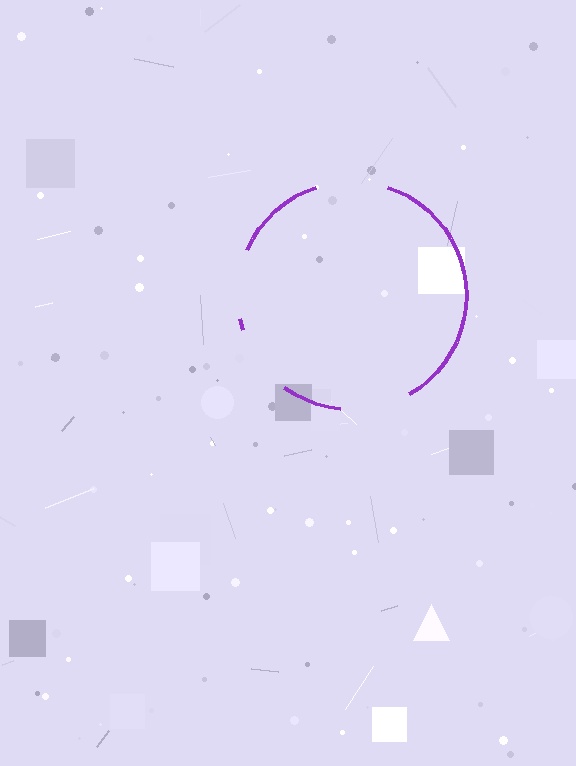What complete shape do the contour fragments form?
The contour fragments form a circle.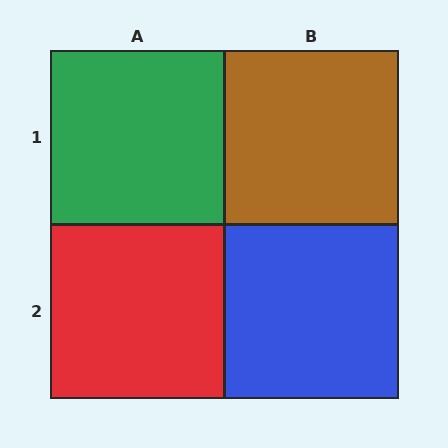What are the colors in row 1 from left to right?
Green, brown.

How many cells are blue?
1 cell is blue.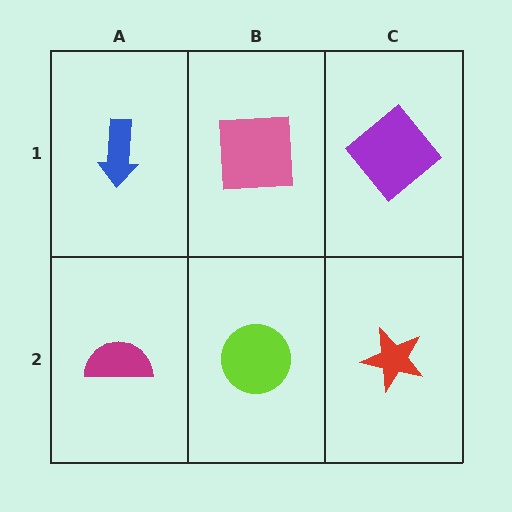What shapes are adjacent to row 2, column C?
A purple diamond (row 1, column C), a lime circle (row 2, column B).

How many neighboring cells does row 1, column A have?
2.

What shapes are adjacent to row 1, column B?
A lime circle (row 2, column B), a blue arrow (row 1, column A), a purple diamond (row 1, column C).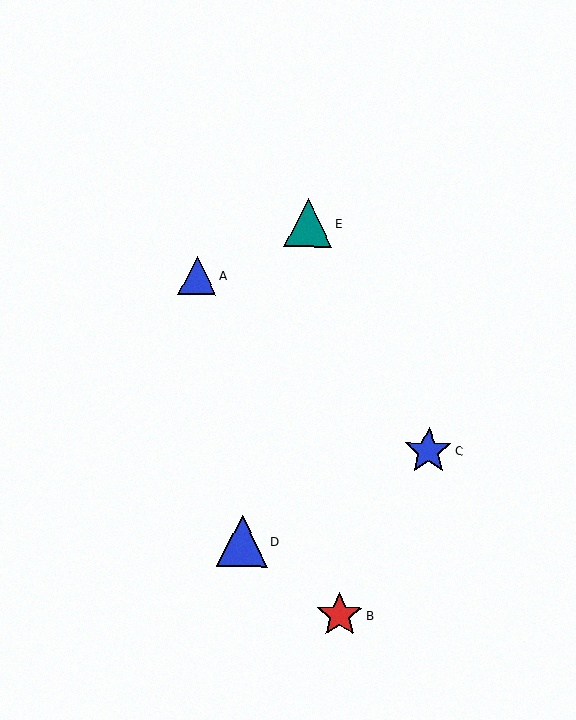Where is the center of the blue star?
The center of the blue star is at (428, 451).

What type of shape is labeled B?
Shape B is a red star.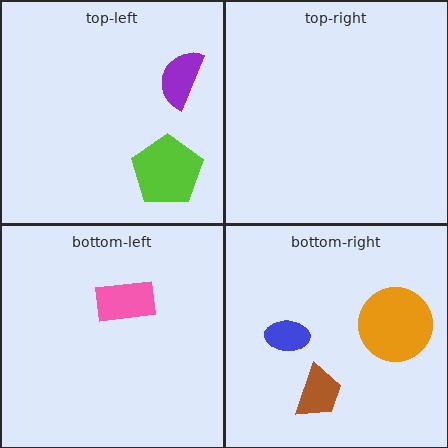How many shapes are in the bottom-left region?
1.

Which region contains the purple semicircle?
The top-left region.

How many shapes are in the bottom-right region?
3.